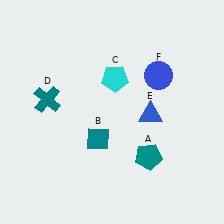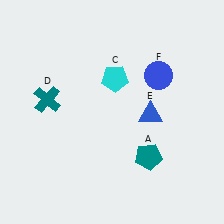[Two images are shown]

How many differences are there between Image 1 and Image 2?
There is 1 difference between the two images.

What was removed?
The teal diamond (B) was removed in Image 2.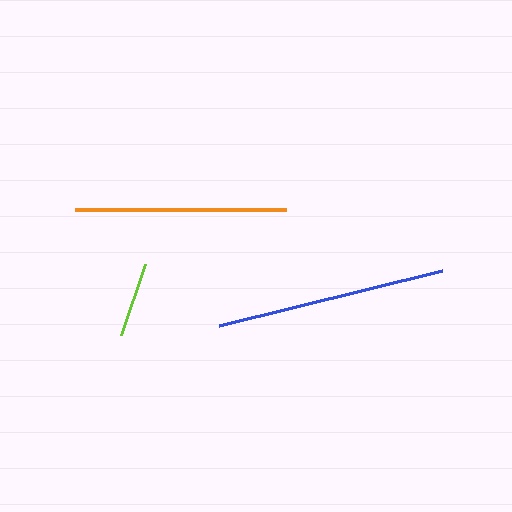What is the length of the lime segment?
The lime segment is approximately 75 pixels long.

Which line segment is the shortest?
The lime line is the shortest at approximately 75 pixels.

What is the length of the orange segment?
The orange segment is approximately 211 pixels long.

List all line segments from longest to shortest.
From longest to shortest: blue, orange, lime.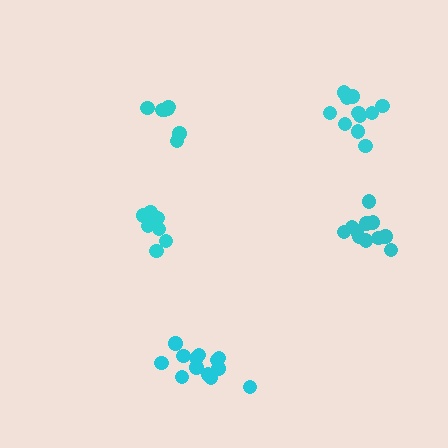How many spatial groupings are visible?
There are 5 spatial groupings.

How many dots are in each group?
Group 1: 7 dots, Group 2: 13 dots, Group 3: 11 dots, Group 4: 12 dots, Group 5: 8 dots (51 total).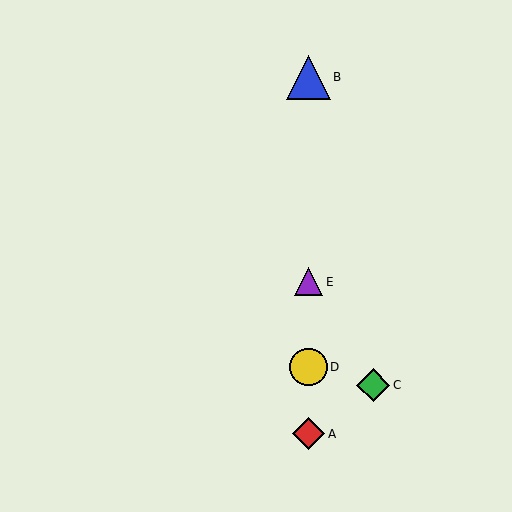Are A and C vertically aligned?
No, A is at x≈309 and C is at x≈373.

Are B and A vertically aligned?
Yes, both are at x≈309.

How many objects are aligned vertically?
4 objects (A, B, D, E) are aligned vertically.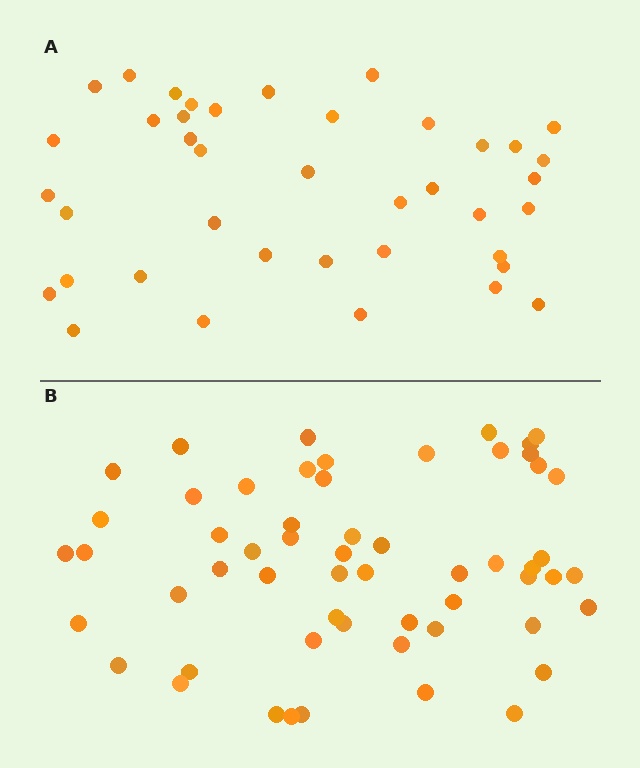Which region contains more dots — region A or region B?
Region B (the bottom region) has more dots.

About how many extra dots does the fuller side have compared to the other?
Region B has approximately 15 more dots than region A.